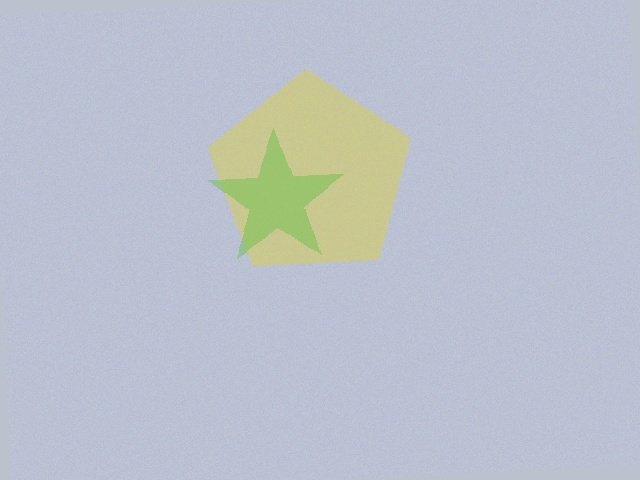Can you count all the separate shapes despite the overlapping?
Yes, there are 2 separate shapes.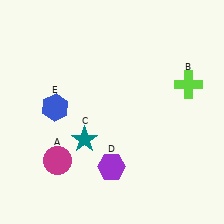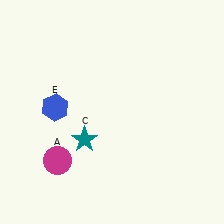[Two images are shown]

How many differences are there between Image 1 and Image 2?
There are 2 differences between the two images.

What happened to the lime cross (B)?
The lime cross (B) was removed in Image 2. It was in the top-right area of Image 1.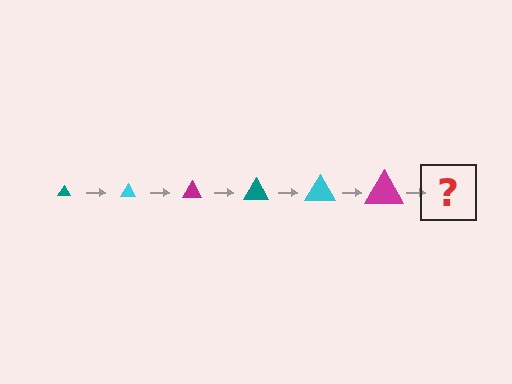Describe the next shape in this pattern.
It should be a teal triangle, larger than the previous one.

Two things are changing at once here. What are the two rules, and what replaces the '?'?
The two rules are that the triangle grows larger each step and the color cycles through teal, cyan, and magenta. The '?' should be a teal triangle, larger than the previous one.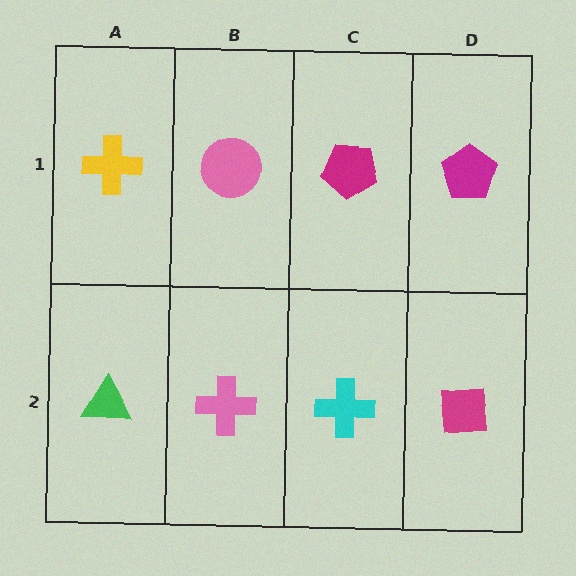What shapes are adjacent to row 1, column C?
A cyan cross (row 2, column C), a pink circle (row 1, column B), a magenta pentagon (row 1, column D).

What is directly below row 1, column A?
A green triangle.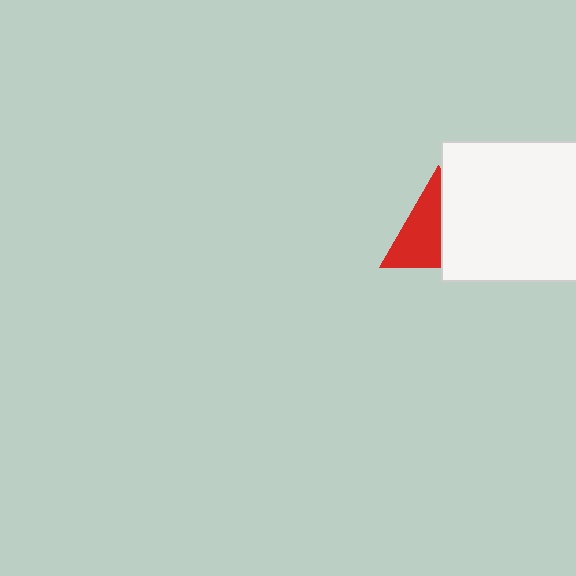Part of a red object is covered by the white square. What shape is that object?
It is a triangle.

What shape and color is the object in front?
The object in front is a white square.